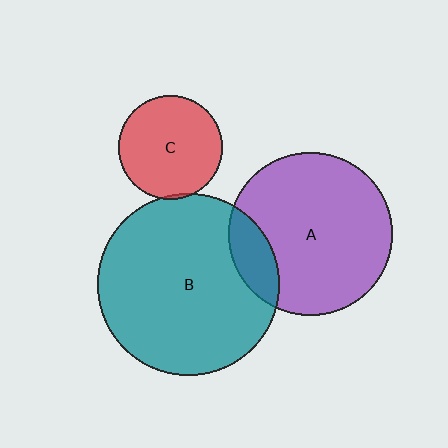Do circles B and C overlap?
Yes.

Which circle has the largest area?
Circle B (teal).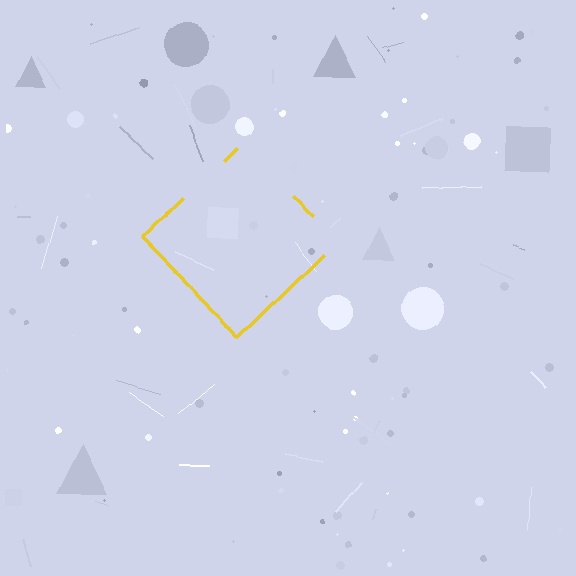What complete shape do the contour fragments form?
The contour fragments form a diamond.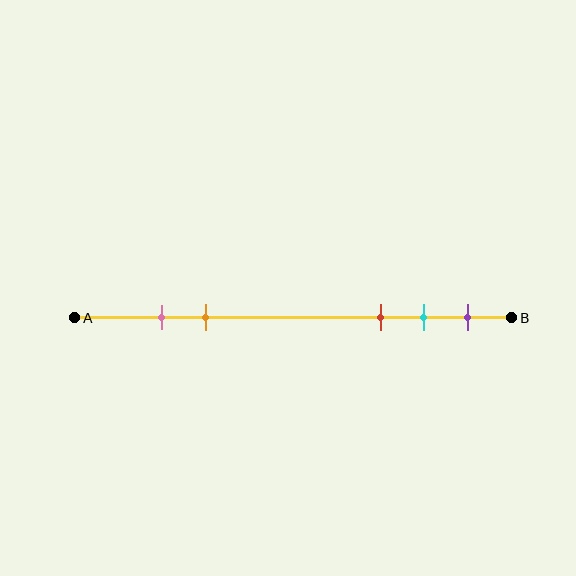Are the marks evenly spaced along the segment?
No, the marks are not evenly spaced.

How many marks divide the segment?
There are 5 marks dividing the segment.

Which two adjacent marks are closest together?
The pink and orange marks are the closest adjacent pair.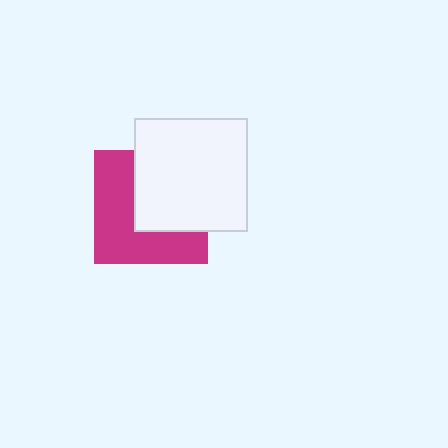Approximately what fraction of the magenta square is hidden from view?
Roughly 47% of the magenta square is hidden behind the white square.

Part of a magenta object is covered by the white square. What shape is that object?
It is a square.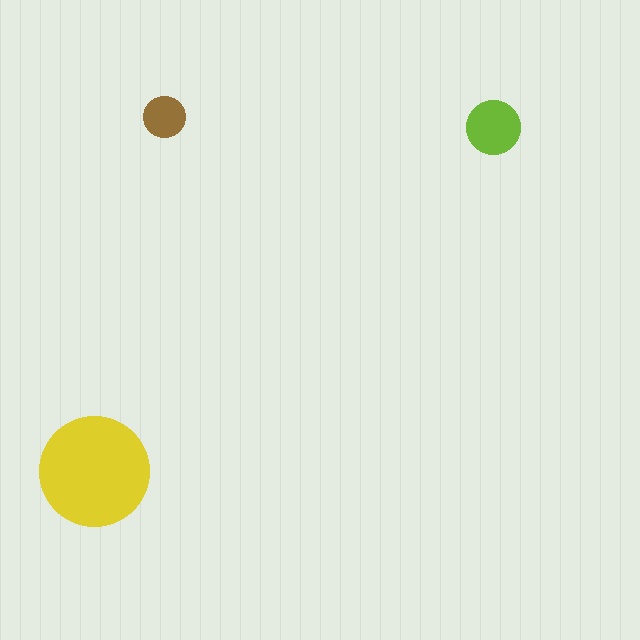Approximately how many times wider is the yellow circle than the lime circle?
About 2 times wider.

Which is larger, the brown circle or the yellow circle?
The yellow one.